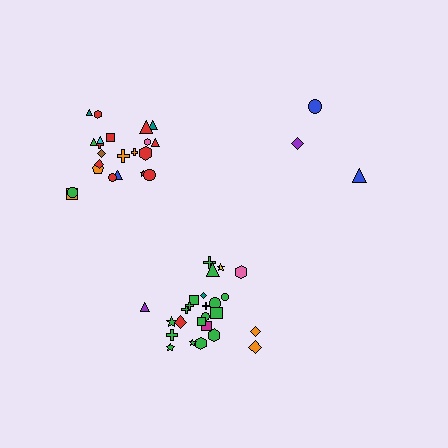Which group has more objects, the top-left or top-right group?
The top-left group.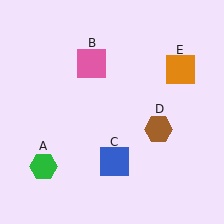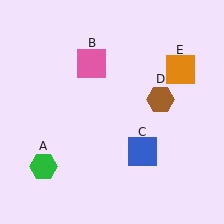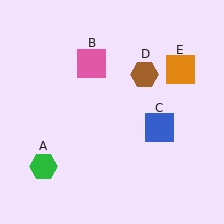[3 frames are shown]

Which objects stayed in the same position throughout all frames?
Green hexagon (object A) and pink square (object B) and orange square (object E) remained stationary.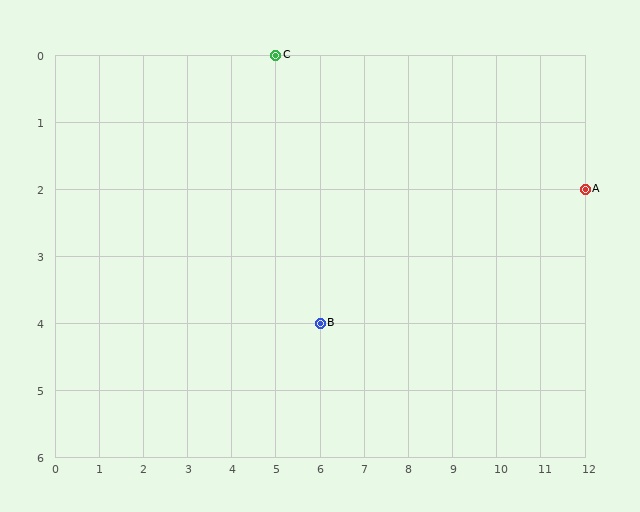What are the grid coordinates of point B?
Point B is at grid coordinates (6, 4).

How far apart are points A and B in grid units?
Points A and B are 6 columns and 2 rows apart (about 6.3 grid units diagonally).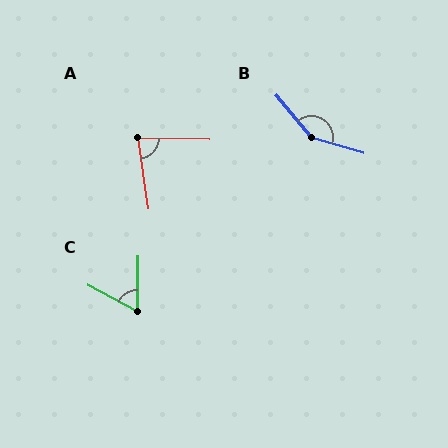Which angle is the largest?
B, at approximately 146 degrees.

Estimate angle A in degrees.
Approximately 80 degrees.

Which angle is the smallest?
C, at approximately 62 degrees.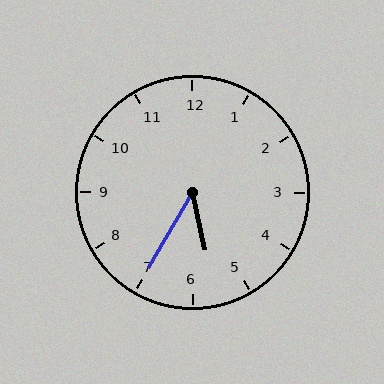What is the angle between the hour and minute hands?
Approximately 42 degrees.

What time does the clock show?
5:35.